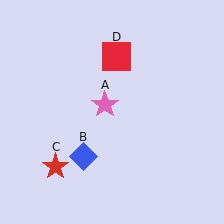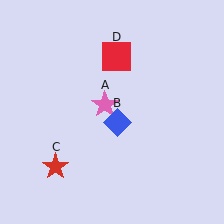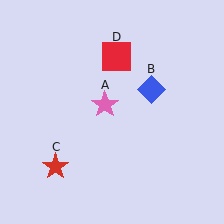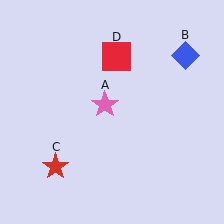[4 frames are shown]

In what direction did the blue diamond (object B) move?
The blue diamond (object B) moved up and to the right.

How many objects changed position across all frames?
1 object changed position: blue diamond (object B).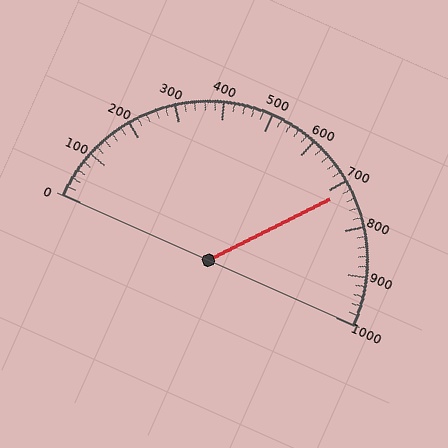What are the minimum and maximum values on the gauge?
The gauge ranges from 0 to 1000.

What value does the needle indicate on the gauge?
The needle indicates approximately 720.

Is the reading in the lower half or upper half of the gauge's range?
The reading is in the upper half of the range (0 to 1000).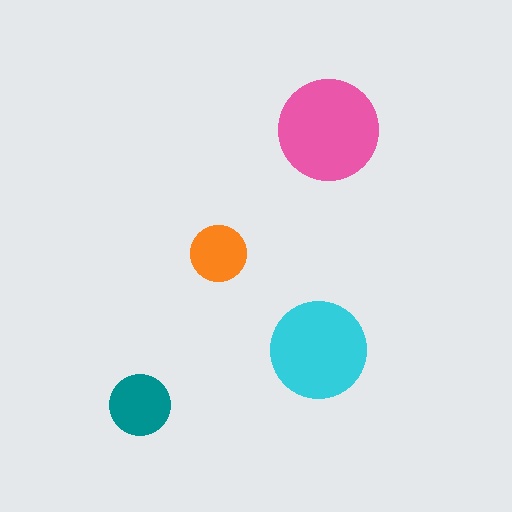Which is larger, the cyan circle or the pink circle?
The pink one.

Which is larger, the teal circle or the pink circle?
The pink one.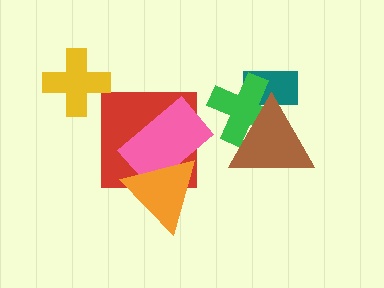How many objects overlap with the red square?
2 objects overlap with the red square.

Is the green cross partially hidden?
Yes, it is partially covered by another shape.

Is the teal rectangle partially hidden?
Yes, it is partially covered by another shape.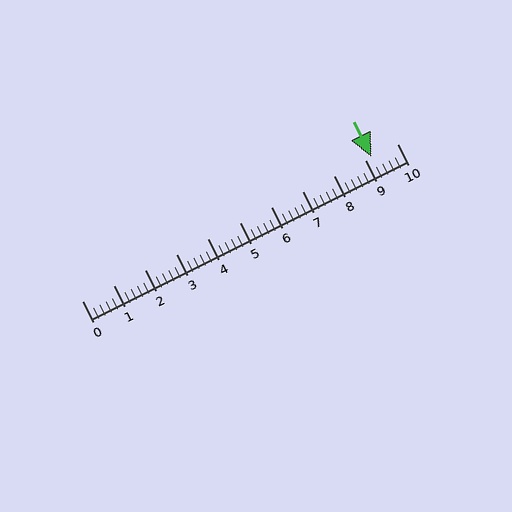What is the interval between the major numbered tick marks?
The major tick marks are spaced 1 units apart.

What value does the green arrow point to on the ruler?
The green arrow points to approximately 9.2.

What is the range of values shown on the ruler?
The ruler shows values from 0 to 10.